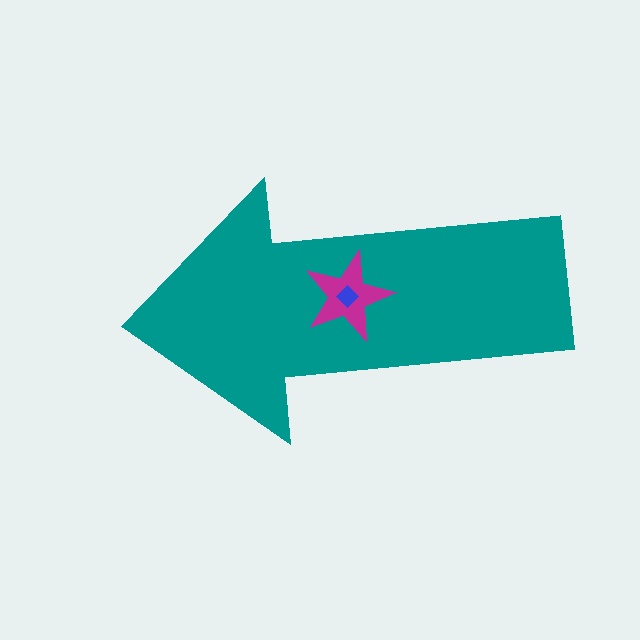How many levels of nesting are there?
3.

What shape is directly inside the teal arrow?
The magenta star.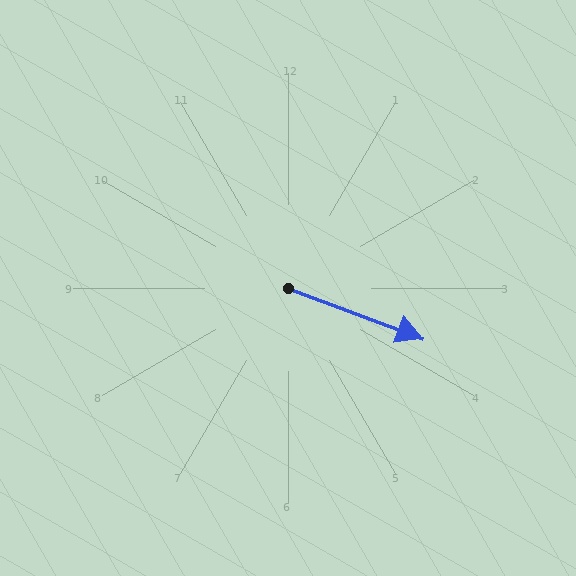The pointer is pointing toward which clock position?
Roughly 4 o'clock.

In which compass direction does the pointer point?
East.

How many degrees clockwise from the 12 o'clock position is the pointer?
Approximately 111 degrees.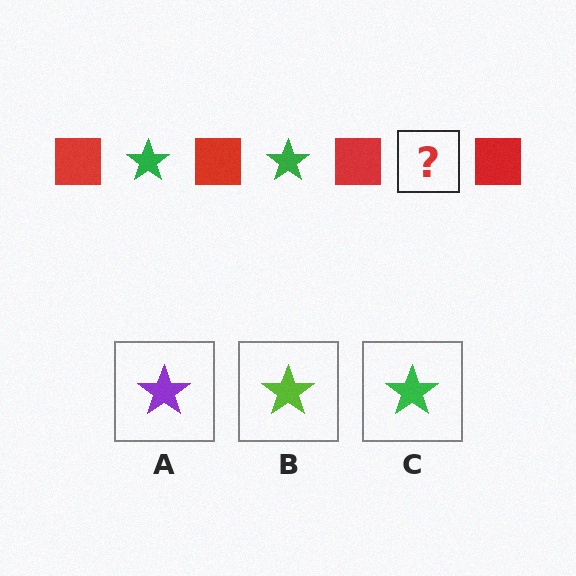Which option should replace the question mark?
Option C.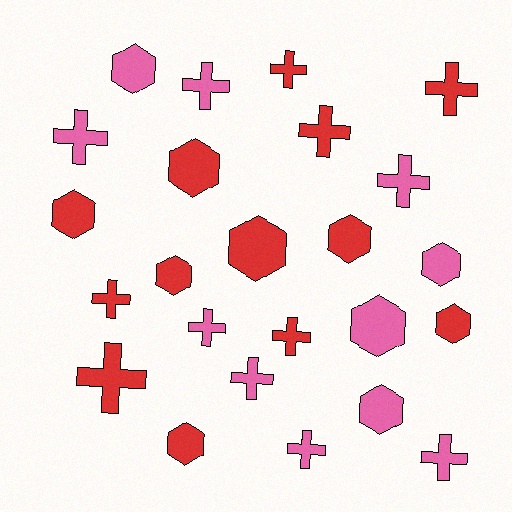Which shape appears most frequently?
Cross, with 13 objects.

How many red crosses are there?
There are 6 red crosses.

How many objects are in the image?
There are 24 objects.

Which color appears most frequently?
Red, with 13 objects.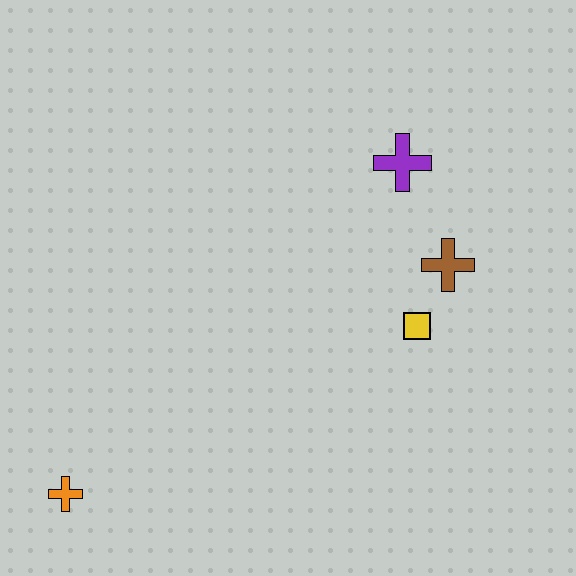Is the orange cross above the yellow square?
No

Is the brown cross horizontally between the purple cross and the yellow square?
No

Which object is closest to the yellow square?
The brown cross is closest to the yellow square.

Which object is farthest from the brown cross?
The orange cross is farthest from the brown cross.